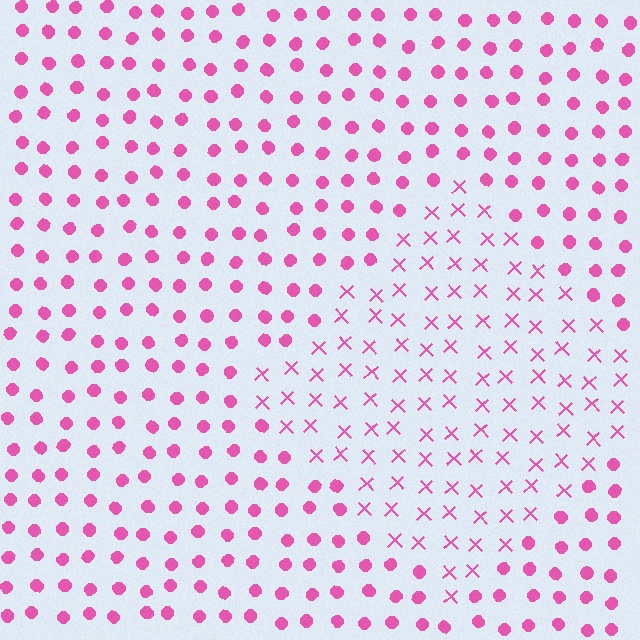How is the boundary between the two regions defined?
The boundary is defined by a change in element shape: X marks inside vs. circles outside. All elements share the same color and spacing.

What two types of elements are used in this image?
The image uses X marks inside the diamond region and circles outside it.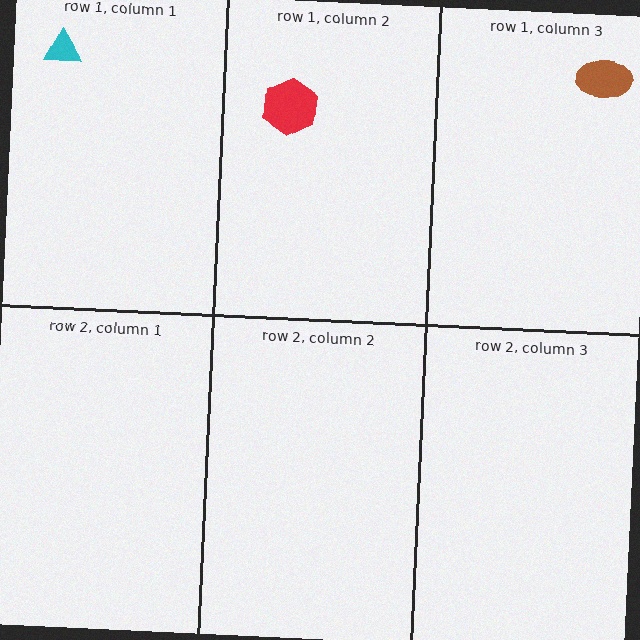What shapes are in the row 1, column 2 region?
The red hexagon.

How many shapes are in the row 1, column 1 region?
1.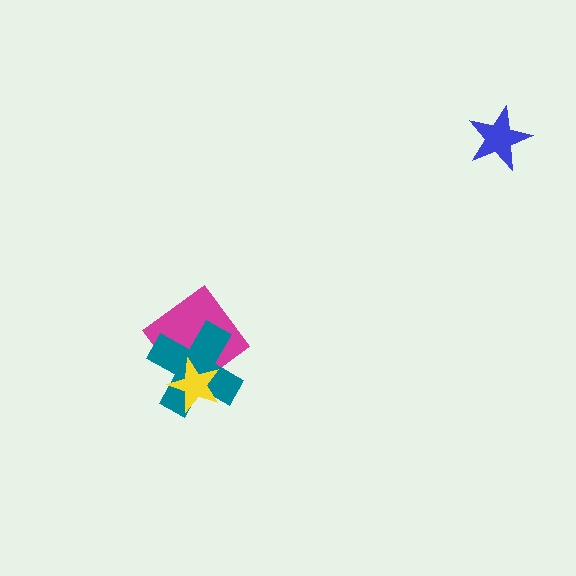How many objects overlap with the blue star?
0 objects overlap with the blue star.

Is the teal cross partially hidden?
Yes, it is partially covered by another shape.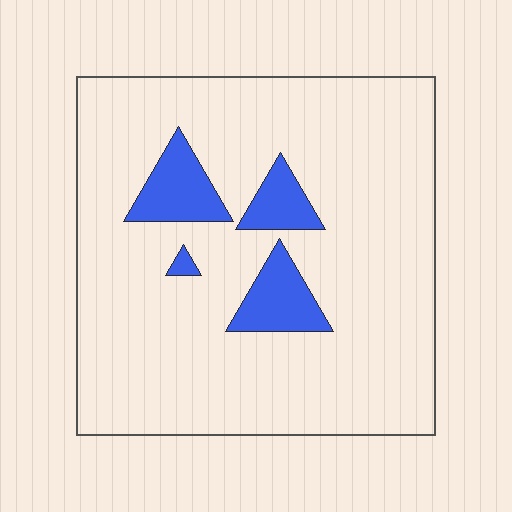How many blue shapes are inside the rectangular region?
4.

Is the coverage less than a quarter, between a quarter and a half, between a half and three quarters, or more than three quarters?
Less than a quarter.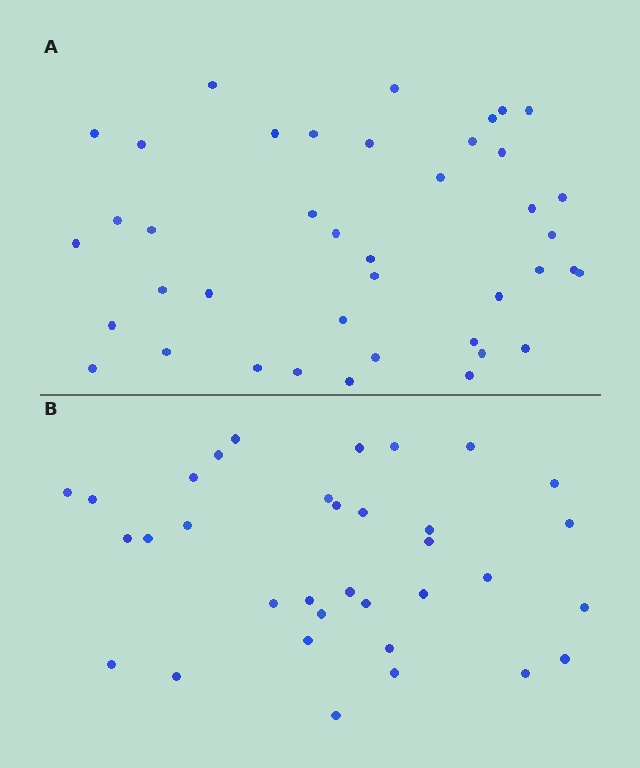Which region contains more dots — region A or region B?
Region A (the top region) has more dots.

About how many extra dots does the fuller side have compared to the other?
Region A has roughly 8 or so more dots than region B.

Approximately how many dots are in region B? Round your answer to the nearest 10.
About 30 dots. (The exact count is 34, which rounds to 30.)